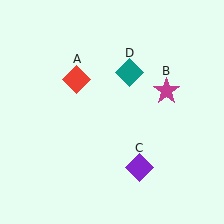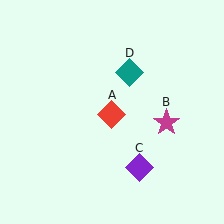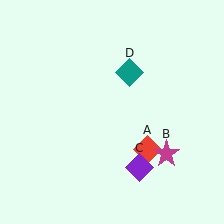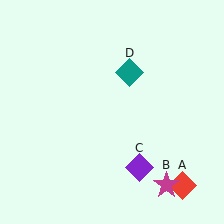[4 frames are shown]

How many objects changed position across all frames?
2 objects changed position: red diamond (object A), magenta star (object B).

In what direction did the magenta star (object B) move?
The magenta star (object B) moved down.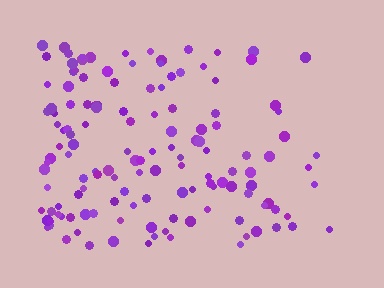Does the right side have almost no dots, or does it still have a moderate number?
Still a moderate number, just noticeably fewer than the left.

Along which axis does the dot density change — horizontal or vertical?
Horizontal.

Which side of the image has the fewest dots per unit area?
The right.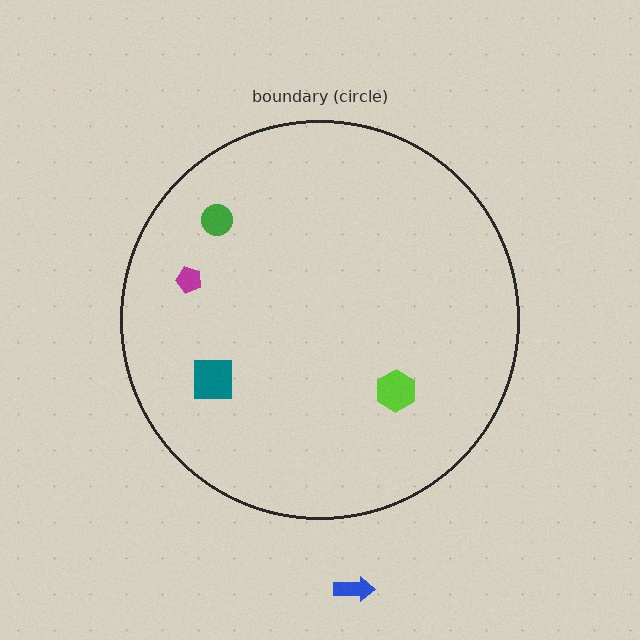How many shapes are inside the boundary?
4 inside, 1 outside.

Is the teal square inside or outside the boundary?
Inside.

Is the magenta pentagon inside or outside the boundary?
Inside.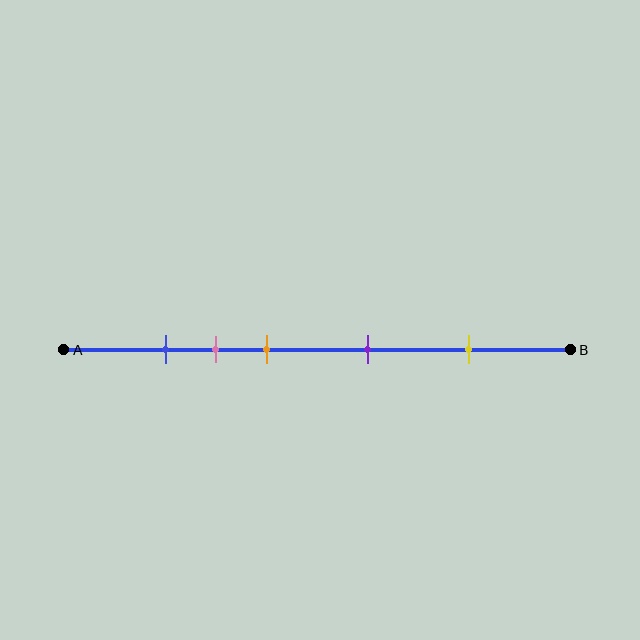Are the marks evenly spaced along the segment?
No, the marks are not evenly spaced.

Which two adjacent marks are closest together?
The blue and pink marks are the closest adjacent pair.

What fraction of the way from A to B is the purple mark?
The purple mark is approximately 60% (0.6) of the way from A to B.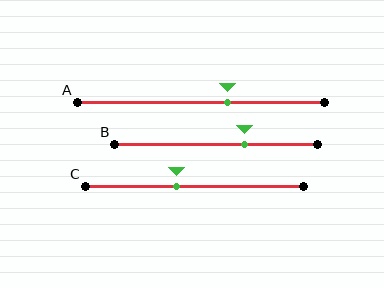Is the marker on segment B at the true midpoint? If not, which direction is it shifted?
No, the marker on segment B is shifted to the right by about 14% of the segment length.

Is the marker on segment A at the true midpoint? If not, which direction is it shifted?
No, the marker on segment A is shifted to the right by about 11% of the segment length.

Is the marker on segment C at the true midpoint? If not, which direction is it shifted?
No, the marker on segment C is shifted to the left by about 8% of the segment length.